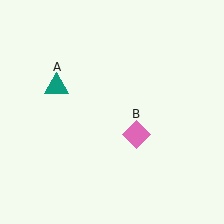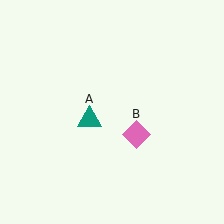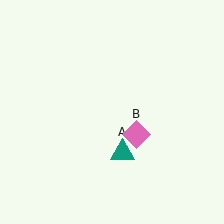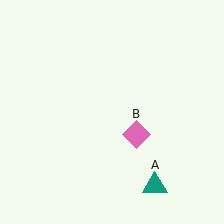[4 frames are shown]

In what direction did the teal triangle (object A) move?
The teal triangle (object A) moved down and to the right.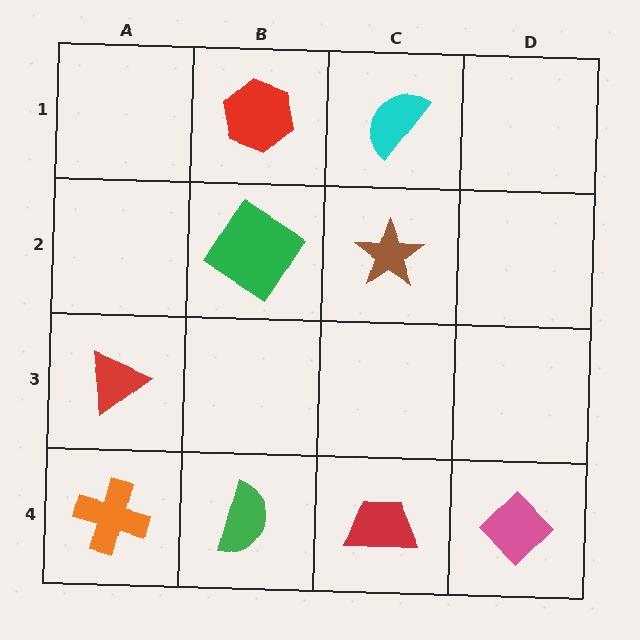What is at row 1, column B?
A red hexagon.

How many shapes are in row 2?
2 shapes.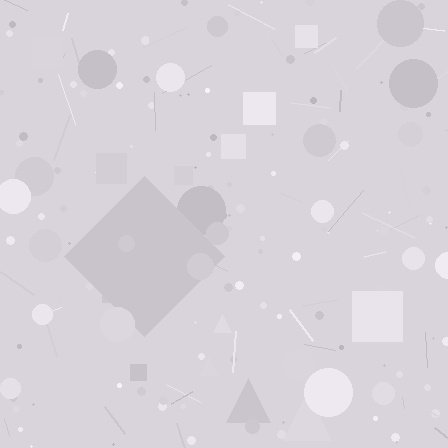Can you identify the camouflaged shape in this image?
The camouflaged shape is a diamond.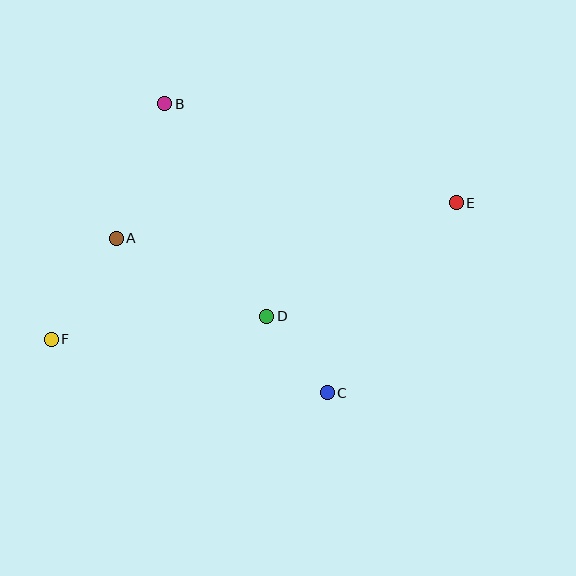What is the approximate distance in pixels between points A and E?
The distance between A and E is approximately 342 pixels.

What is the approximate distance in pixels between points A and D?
The distance between A and D is approximately 170 pixels.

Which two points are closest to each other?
Points C and D are closest to each other.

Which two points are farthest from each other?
Points E and F are farthest from each other.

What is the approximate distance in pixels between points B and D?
The distance between B and D is approximately 236 pixels.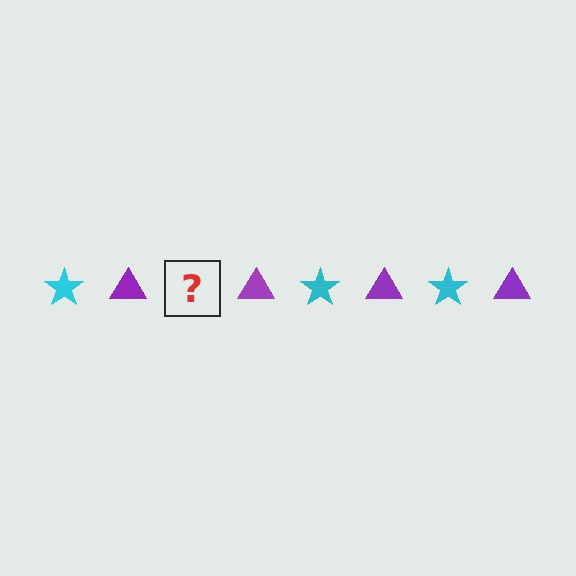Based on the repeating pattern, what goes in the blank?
The blank should be a cyan star.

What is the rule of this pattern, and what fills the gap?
The rule is that the pattern alternates between cyan star and purple triangle. The gap should be filled with a cyan star.